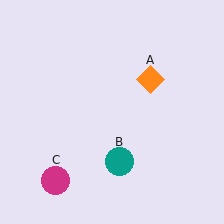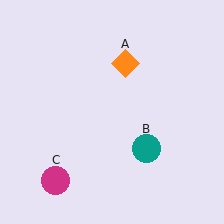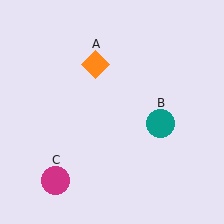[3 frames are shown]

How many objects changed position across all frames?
2 objects changed position: orange diamond (object A), teal circle (object B).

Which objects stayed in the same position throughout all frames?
Magenta circle (object C) remained stationary.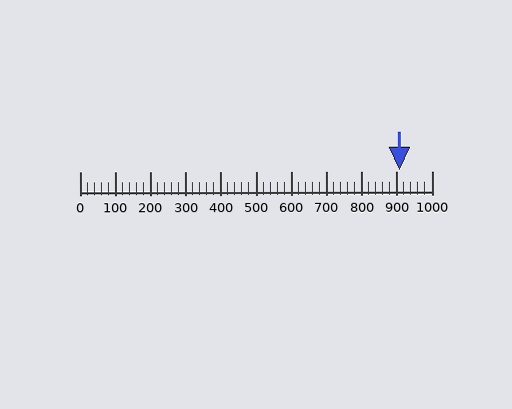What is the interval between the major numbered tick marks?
The major tick marks are spaced 100 units apart.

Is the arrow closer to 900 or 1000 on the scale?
The arrow is closer to 900.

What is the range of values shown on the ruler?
The ruler shows values from 0 to 1000.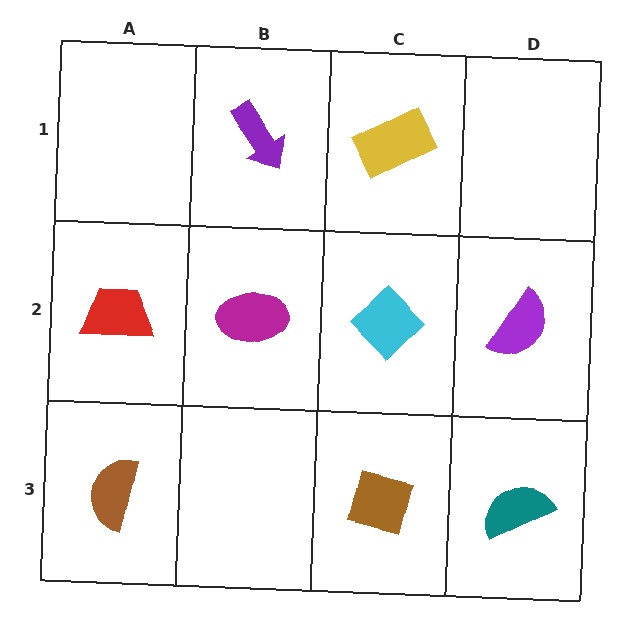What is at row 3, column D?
A teal semicircle.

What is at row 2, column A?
A red trapezoid.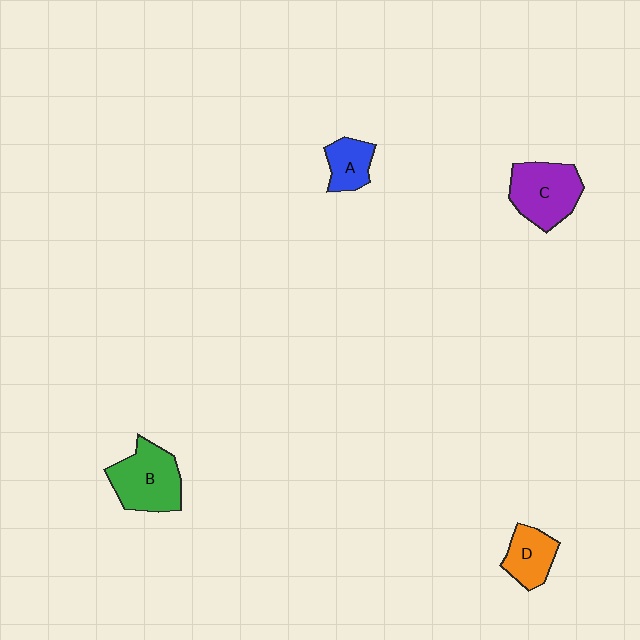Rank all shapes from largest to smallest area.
From largest to smallest: B (green), C (purple), D (orange), A (blue).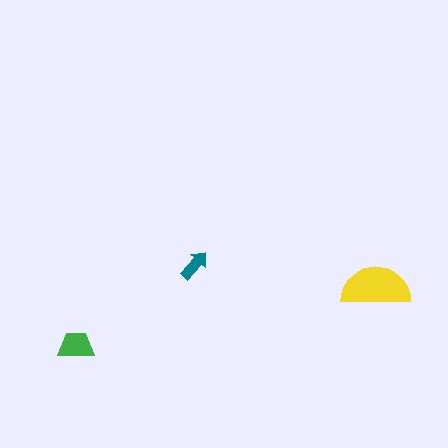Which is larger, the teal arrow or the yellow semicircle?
The yellow semicircle.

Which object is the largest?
The yellow semicircle.